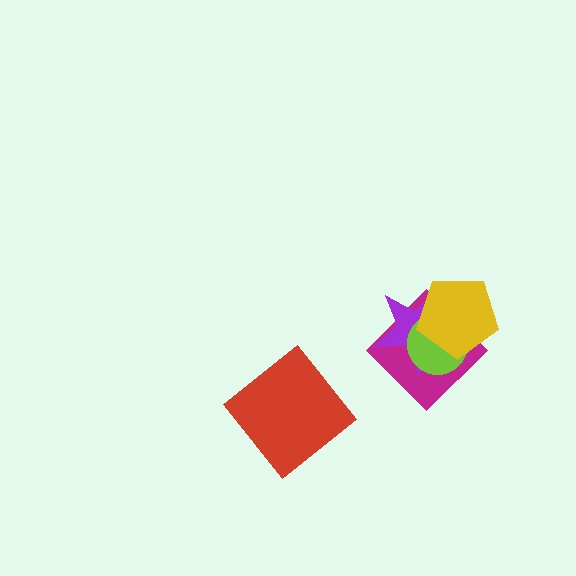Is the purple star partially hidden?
Yes, it is partially covered by another shape.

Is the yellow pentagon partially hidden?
No, no other shape covers it.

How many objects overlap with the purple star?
3 objects overlap with the purple star.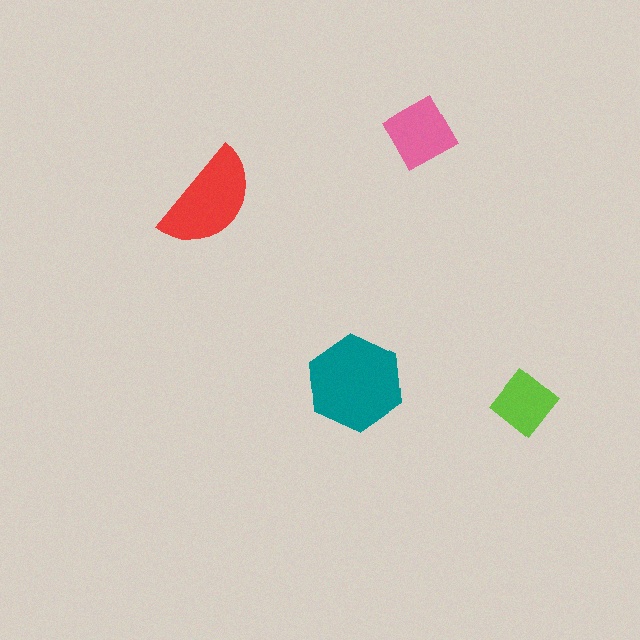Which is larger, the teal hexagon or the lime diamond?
The teal hexagon.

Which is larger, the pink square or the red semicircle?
The red semicircle.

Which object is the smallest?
The lime diamond.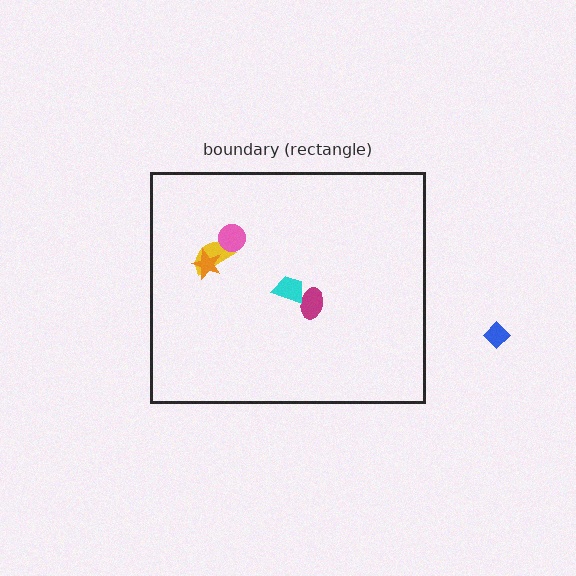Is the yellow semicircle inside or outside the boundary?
Inside.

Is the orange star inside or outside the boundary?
Inside.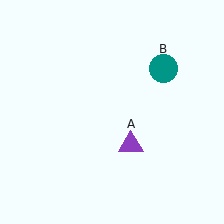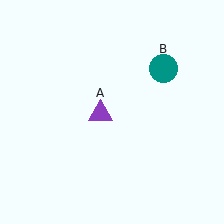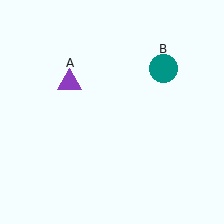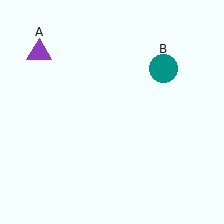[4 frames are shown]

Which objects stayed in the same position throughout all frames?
Teal circle (object B) remained stationary.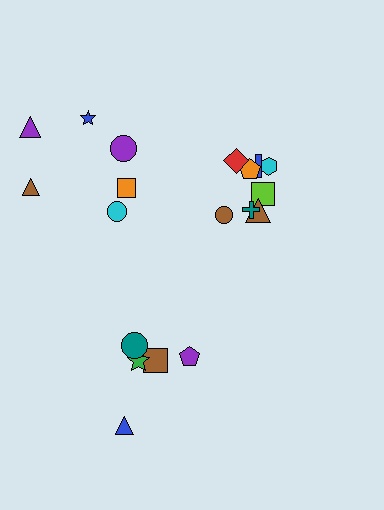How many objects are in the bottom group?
There are 5 objects.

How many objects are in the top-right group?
There are 8 objects.